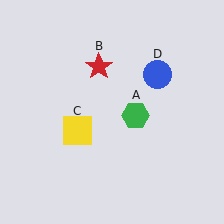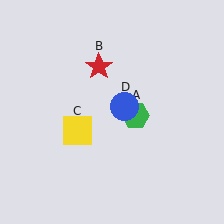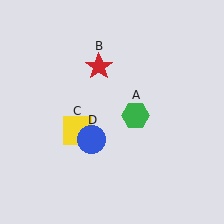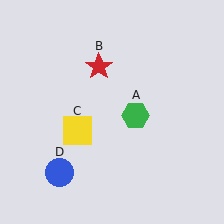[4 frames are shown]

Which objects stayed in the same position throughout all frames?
Green hexagon (object A) and red star (object B) and yellow square (object C) remained stationary.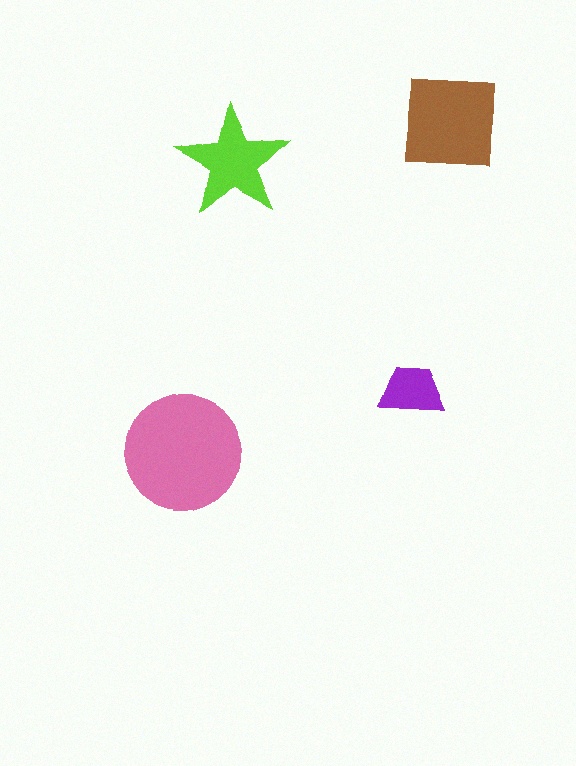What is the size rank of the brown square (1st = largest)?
2nd.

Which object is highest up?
The brown square is topmost.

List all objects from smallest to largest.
The purple trapezoid, the lime star, the brown square, the pink circle.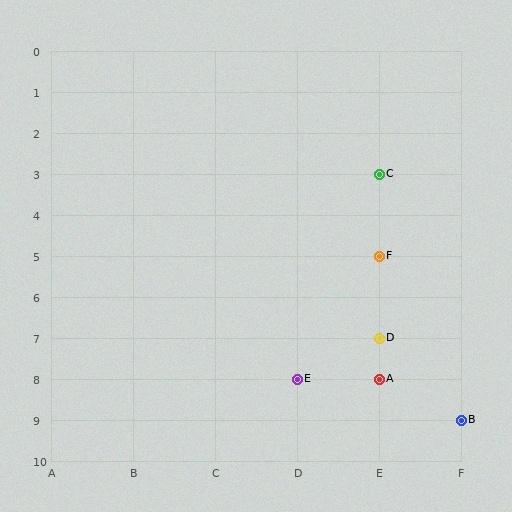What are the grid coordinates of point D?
Point D is at grid coordinates (E, 7).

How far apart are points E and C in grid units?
Points E and C are 1 column and 5 rows apart (about 5.1 grid units diagonally).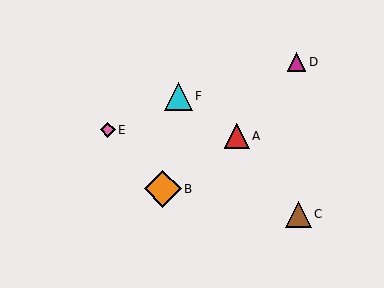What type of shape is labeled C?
Shape C is a brown triangle.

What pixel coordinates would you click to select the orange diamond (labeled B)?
Click at (163, 189) to select the orange diamond B.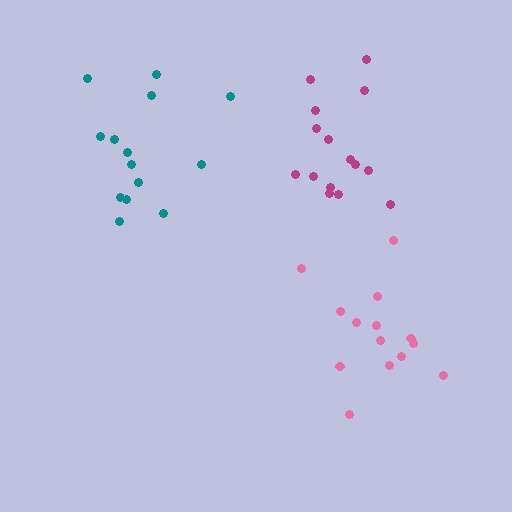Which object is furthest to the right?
The magenta cluster is rightmost.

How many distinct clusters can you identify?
There are 3 distinct clusters.